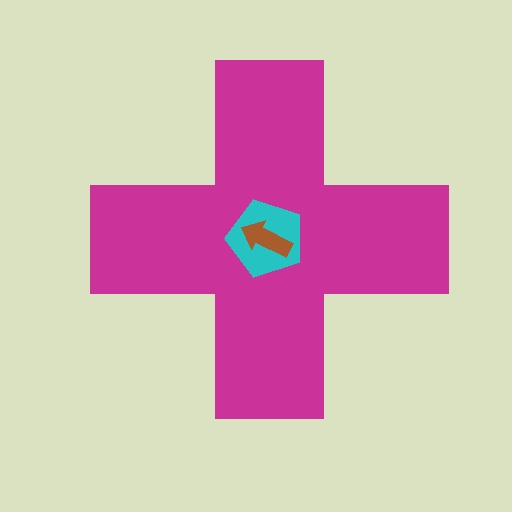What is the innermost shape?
The brown arrow.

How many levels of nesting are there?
3.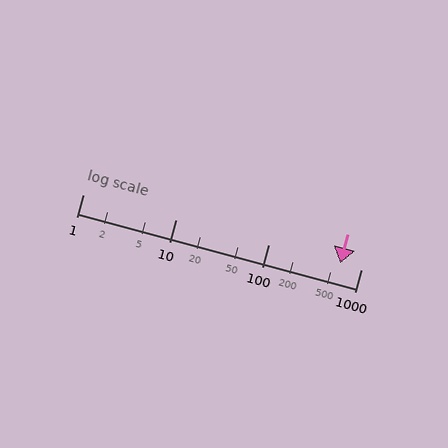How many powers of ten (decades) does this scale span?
The scale spans 3 decades, from 1 to 1000.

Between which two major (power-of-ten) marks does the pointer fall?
The pointer is between 100 and 1000.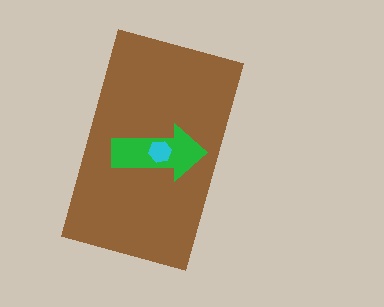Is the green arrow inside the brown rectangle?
Yes.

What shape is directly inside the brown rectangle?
The green arrow.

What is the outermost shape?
The brown rectangle.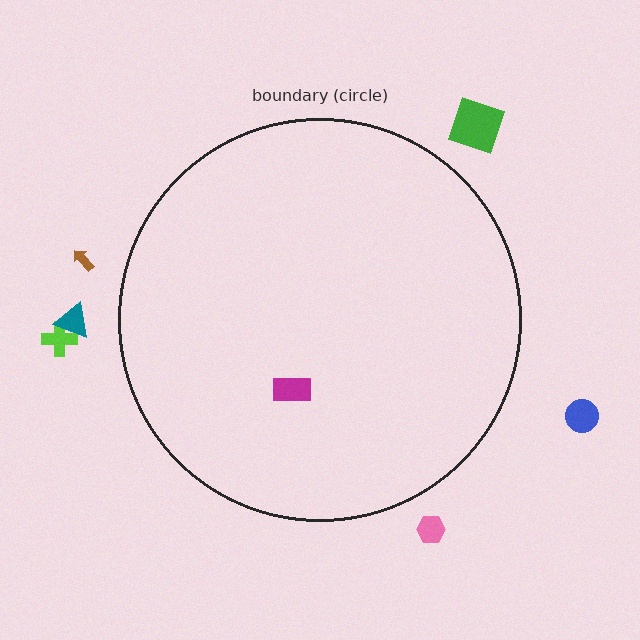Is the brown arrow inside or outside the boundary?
Outside.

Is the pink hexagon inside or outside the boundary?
Outside.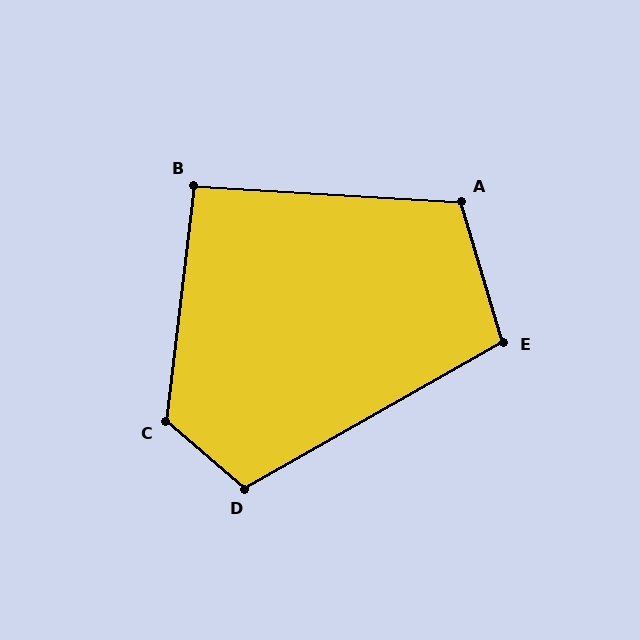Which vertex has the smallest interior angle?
B, at approximately 93 degrees.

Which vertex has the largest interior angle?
C, at approximately 124 degrees.